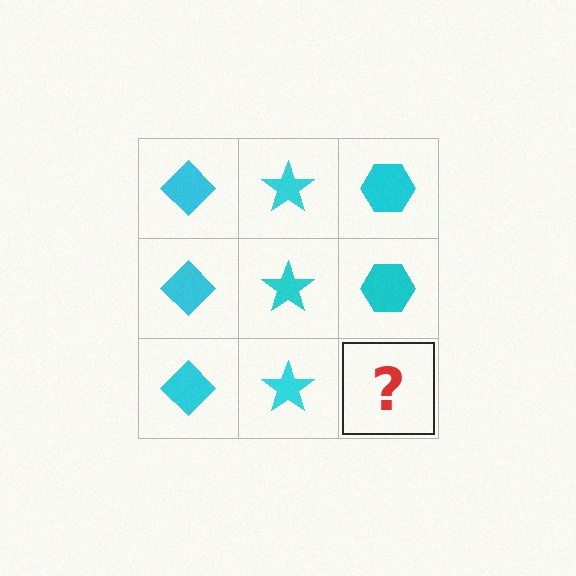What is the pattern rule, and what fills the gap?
The rule is that each column has a consistent shape. The gap should be filled with a cyan hexagon.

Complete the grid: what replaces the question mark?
The question mark should be replaced with a cyan hexagon.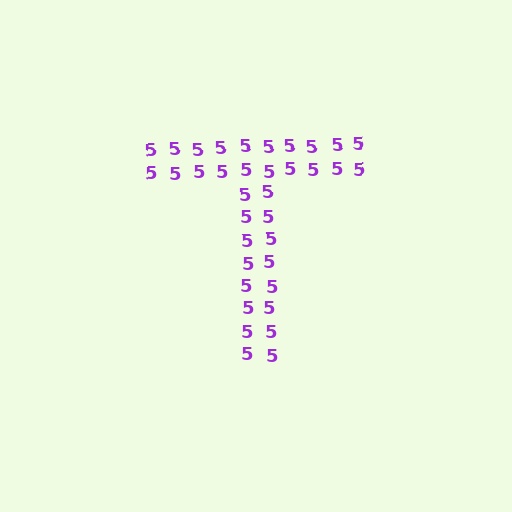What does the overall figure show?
The overall figure shows the letter T.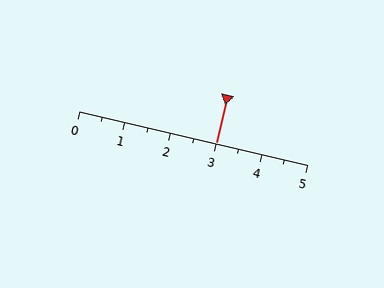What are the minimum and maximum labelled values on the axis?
The axis runs from 0 to 5.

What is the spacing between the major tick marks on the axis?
The major ticks are spaced 1 apart.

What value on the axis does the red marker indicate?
The marker indicates approximately 3.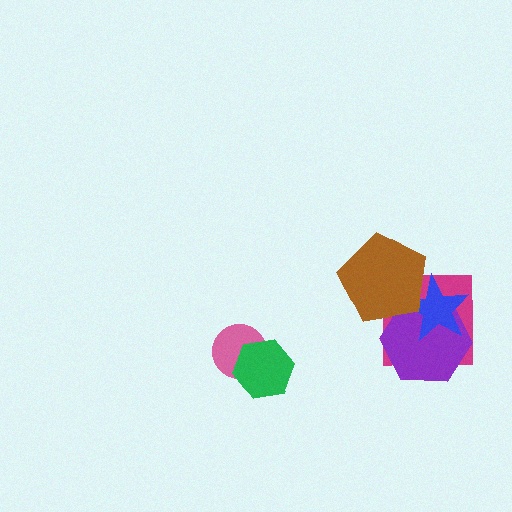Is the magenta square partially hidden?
Yes, it is partially covered by another shape.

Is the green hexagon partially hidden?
No, no other shape covers it.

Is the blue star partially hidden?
Yes, it is partially covered by another shape.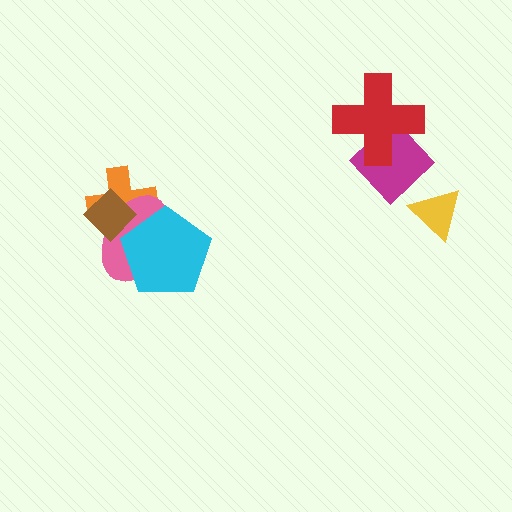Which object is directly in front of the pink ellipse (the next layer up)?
The cyan pentagon is directly in front of the pink ellipse.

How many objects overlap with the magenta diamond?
1 object overlaps with the magenta diamond.